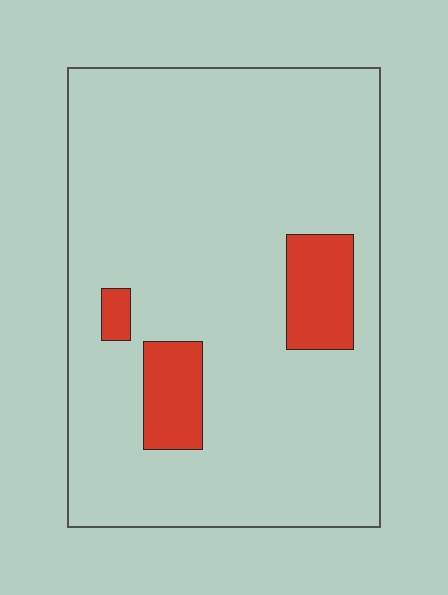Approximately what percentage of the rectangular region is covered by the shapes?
Approximately 10%.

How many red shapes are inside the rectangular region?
3.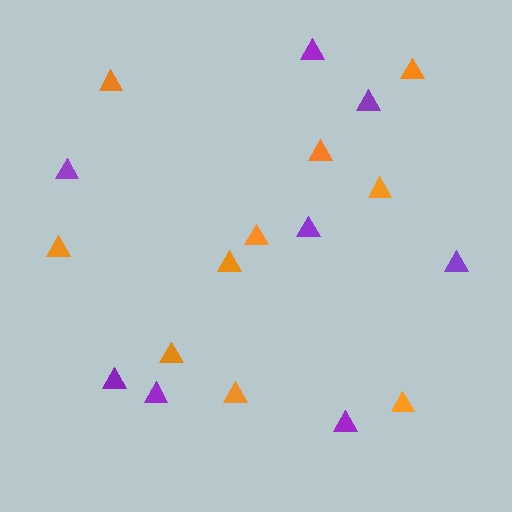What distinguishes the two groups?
There are 2 groups: one group of purple triangles (8) and one group of orange triangles (10).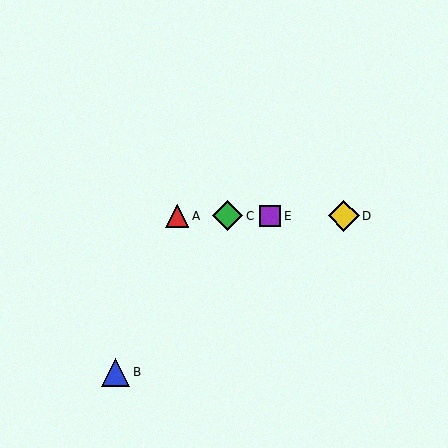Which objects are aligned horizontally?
Objects A, C, D, E are aligned horizontally.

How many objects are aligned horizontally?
4 objects (A, C, D, E) are aligned horizontally.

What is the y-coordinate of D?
Object D is at y≈216.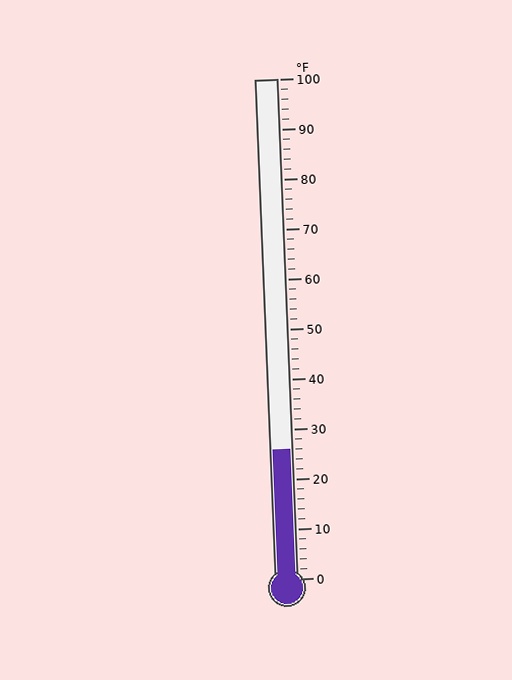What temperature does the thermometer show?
The thermometer shows approximately 26°F.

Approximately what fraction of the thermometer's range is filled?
The thermometer is filled to approximately 25% of its range.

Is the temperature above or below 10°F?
The temperature is above 10°F.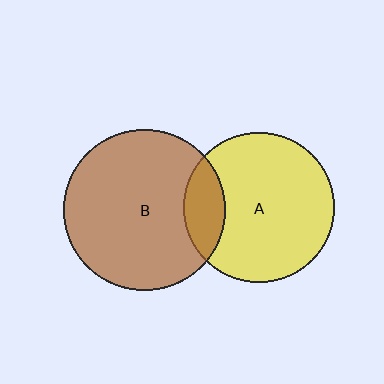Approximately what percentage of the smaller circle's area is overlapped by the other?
Approximately 15%.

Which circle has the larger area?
Circle B (brown).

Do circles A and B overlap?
Yes.